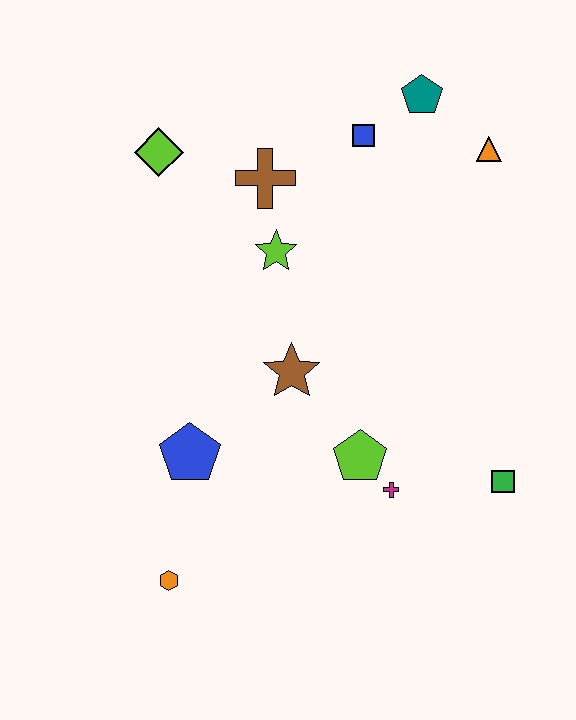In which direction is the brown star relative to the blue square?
The brown star is below the blue square.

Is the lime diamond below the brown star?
No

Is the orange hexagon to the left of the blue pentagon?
Yes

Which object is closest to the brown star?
The lime pentagon is closest to the brown star.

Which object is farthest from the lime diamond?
The green square is farthest from the lime diamond.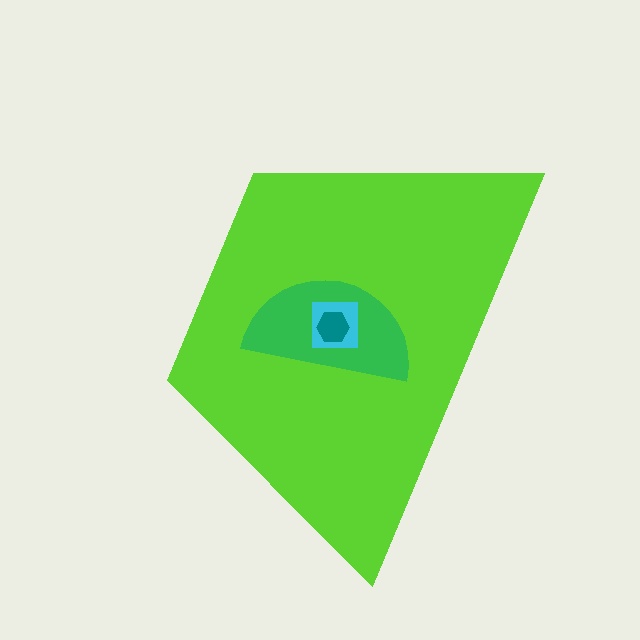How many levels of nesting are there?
4.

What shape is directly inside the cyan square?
The teal hexagon.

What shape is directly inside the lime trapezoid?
The green semicircle.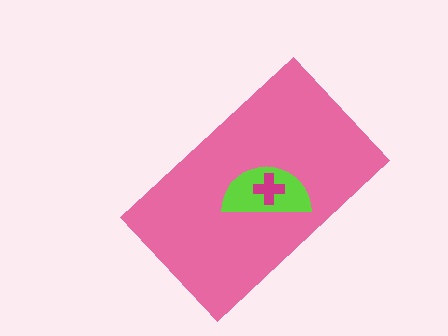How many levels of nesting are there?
3.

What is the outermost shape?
The pink rectangle.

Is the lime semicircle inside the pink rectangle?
Yes.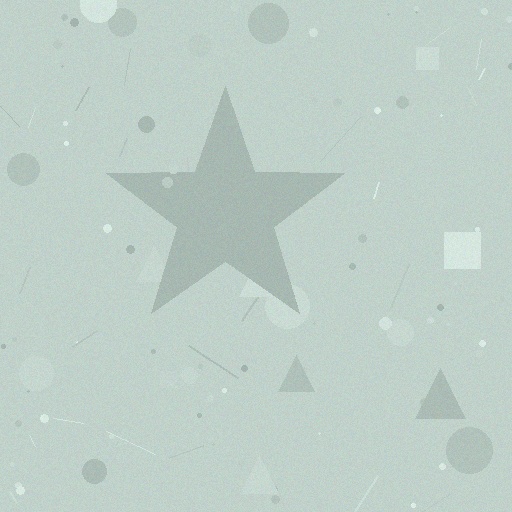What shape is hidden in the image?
A star is hidden in the image.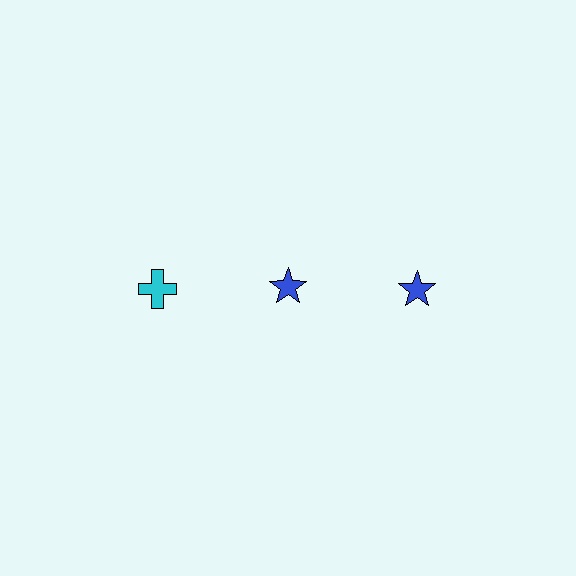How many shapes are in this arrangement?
There are 3 shapes arranged in a grid pattern.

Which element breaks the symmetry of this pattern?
The cyan cross in the top row, leftmost column breaks the symmetry. All other shapes are blue stars.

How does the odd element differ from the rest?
It differs in both color (cyan instead of blue) and shape (cross instead of star).